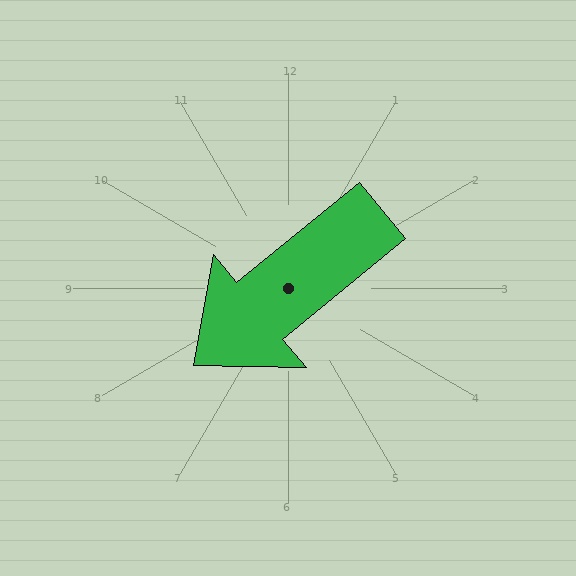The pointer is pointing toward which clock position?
Roughly 8 o'clock.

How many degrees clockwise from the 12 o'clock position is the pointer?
Approximately 231 degrees.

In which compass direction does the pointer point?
Southwest.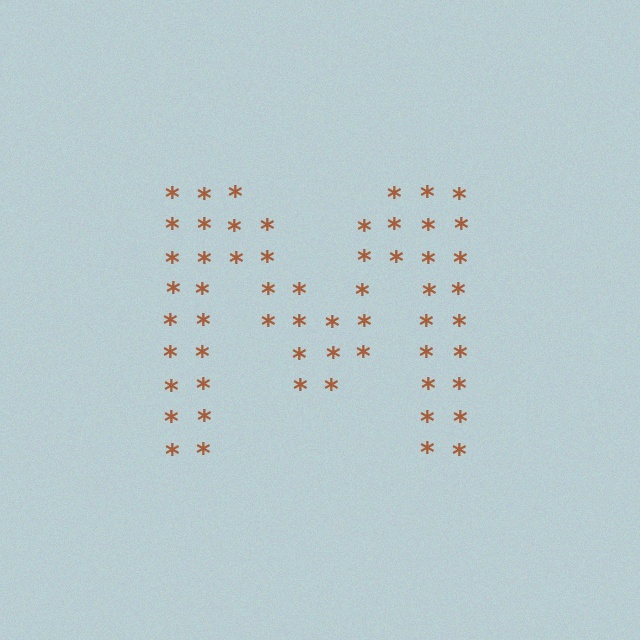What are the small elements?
The small elements are asterisks.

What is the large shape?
The large shape is the letter M.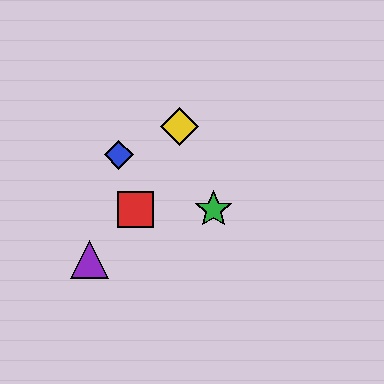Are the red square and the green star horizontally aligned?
Yes, both are at y≈209.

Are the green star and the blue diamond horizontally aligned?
No, the green star is at y≈209 and the blue diamond is at y≈155.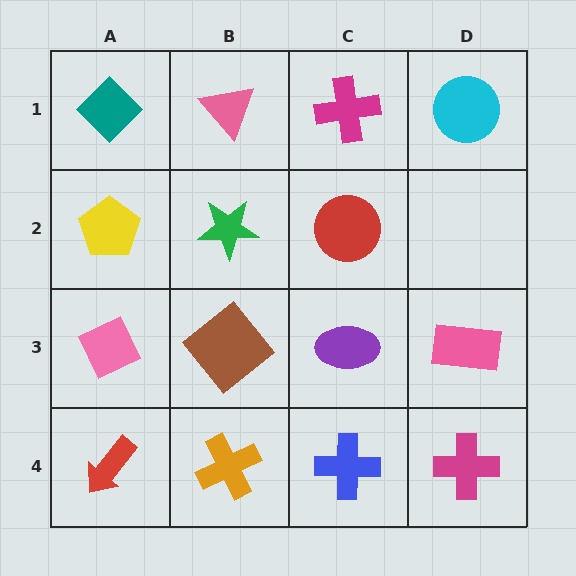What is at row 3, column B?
A brown diamond.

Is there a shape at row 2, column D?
No, that cell is empty.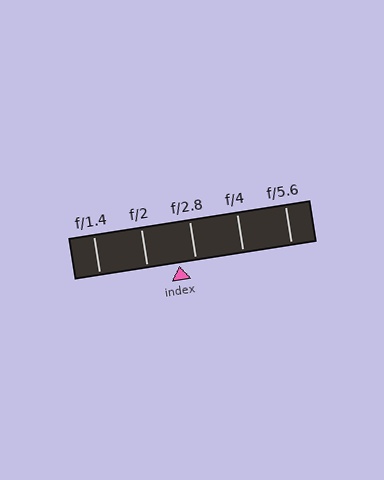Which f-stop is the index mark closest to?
The index mark is closest to f/2.8.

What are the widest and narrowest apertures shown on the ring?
The widest aperture shown is f/1.4 and the narrowest is f/5.6.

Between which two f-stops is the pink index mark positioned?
The index mark is between f/2 and f/2.8.